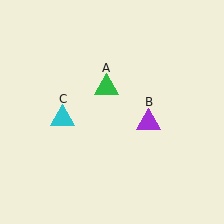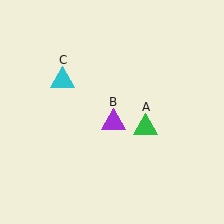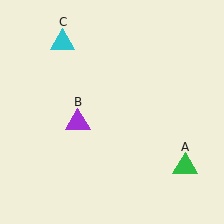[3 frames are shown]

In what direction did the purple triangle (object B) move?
The purple triangle (object B) moved left.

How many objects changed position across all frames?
3 objects changed position: green triangle (object A), purple triangle (object B), cyan triangle (object C).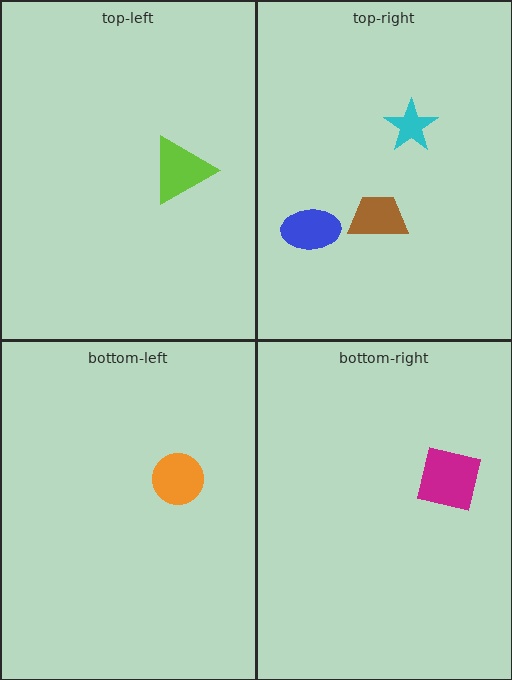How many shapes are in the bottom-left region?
1.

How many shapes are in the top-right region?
3.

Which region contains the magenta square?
The bottom-right region.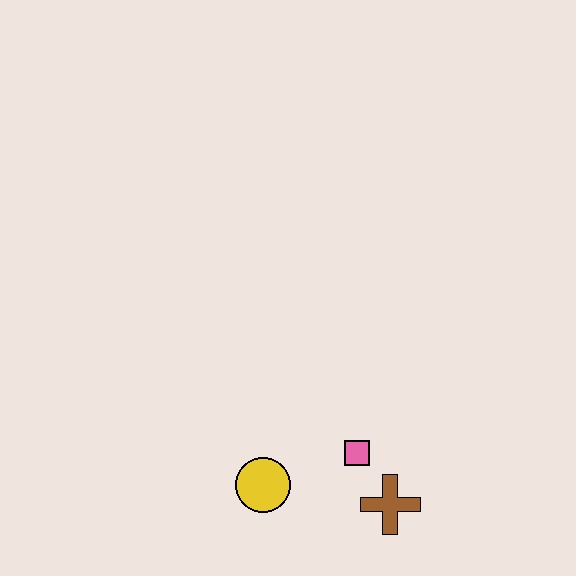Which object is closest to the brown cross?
The pink square is closest to the brown cross.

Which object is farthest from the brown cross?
The yellow circle is farthest from the brown cross.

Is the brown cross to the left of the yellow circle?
No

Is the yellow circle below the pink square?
Yes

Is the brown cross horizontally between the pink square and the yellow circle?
No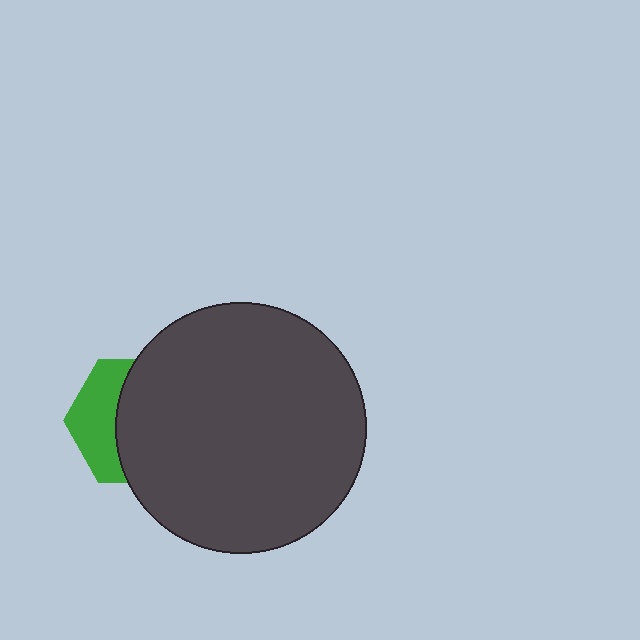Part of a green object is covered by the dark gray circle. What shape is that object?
It is a hexagon.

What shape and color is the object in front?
The object in front is a dark gray circle.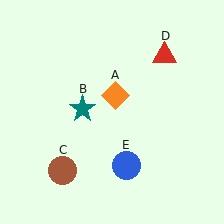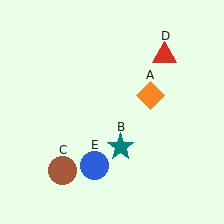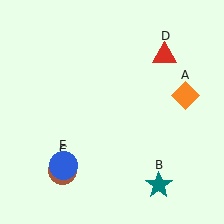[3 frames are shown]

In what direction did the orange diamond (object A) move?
The orange diamond (object A) moved right.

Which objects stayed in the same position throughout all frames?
Brown circle (object C) and red triangle (object D) remained stationary.